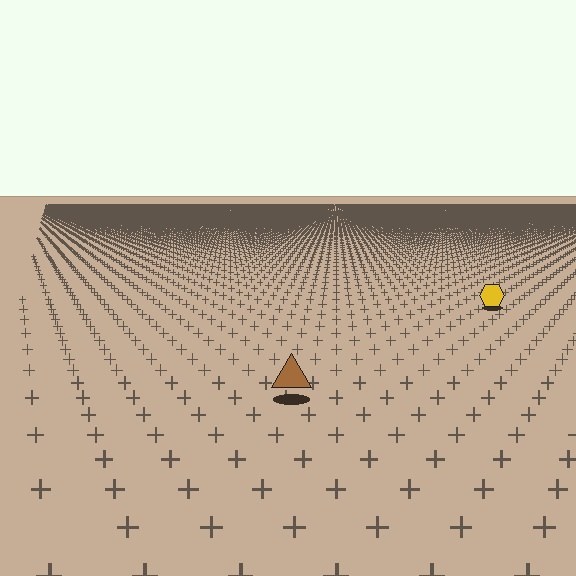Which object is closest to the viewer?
The brown triangle is closest. The texture marks near it are larger and more spread out.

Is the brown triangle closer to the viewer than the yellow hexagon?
Yes. The brown triangle is closer — you can tell from the texture gradient: the ground texture is coarser near it.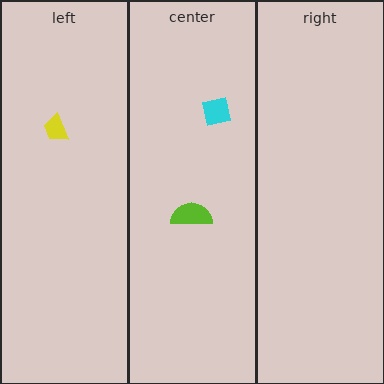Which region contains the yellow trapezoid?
The left region.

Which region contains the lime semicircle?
The center region.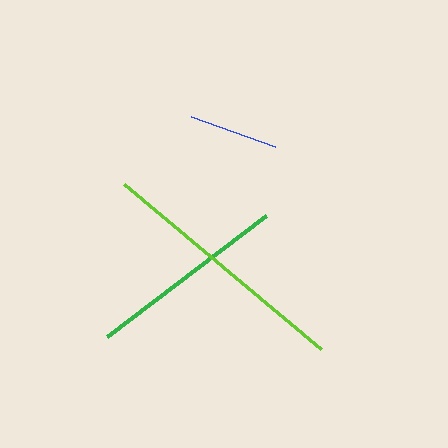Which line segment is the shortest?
The blue line is the shortest at approximately 90 pixels.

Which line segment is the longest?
The lime line is the longest at approximately 258 pixels.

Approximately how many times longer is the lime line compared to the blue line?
The lime line is approximately 2.9 times the length of the blue line.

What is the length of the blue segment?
The blue segment is approximately 90 pixels long.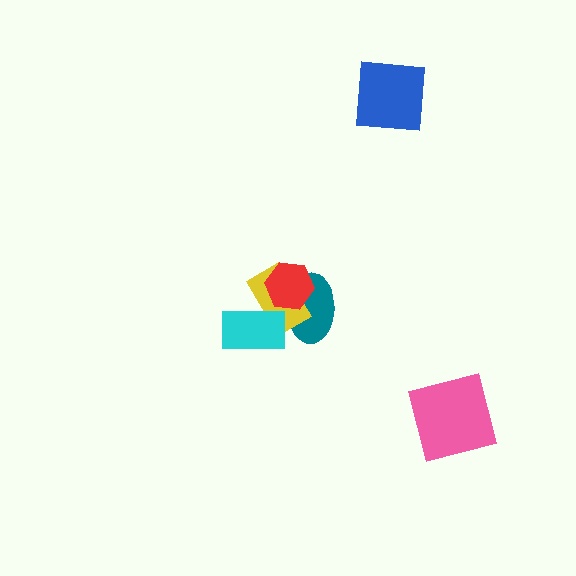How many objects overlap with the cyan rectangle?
1 object overlaps with the cyan rectangle.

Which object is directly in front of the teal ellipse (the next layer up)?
The yellow rectangle is directly in front of the teal ellipse.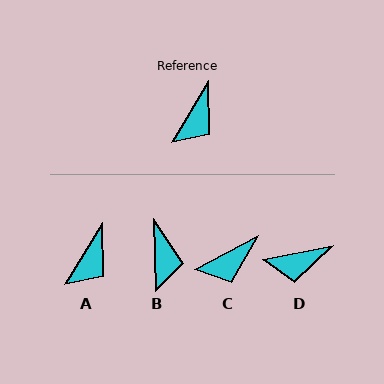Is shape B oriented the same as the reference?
No, it is off by about 33 degrees.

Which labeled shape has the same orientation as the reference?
A.